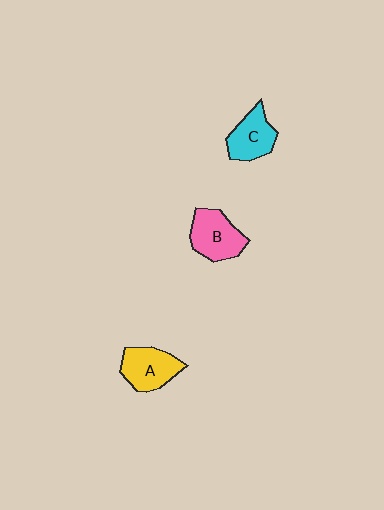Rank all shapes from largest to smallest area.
From largest to smallest: B (pink), A (yellow), C (cyan).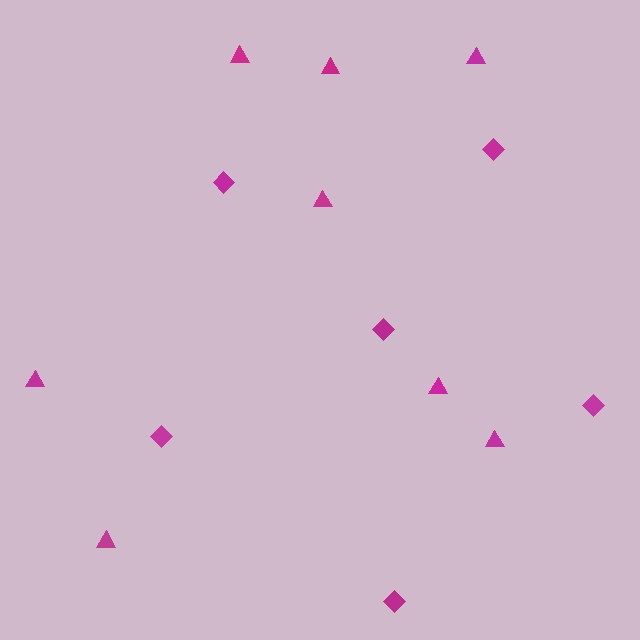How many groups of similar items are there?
There are 2 groups: one group of diamonds (6) and one group of triangles (8).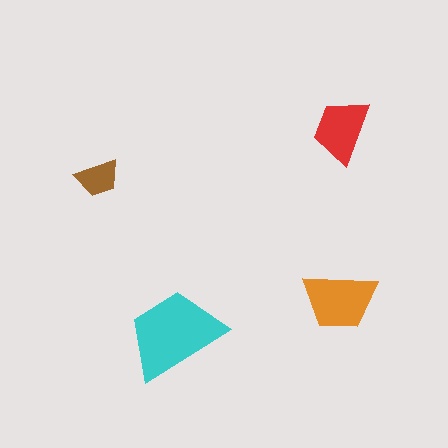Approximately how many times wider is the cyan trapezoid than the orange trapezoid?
About 1.5 times wider.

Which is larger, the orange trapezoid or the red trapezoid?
The orange one.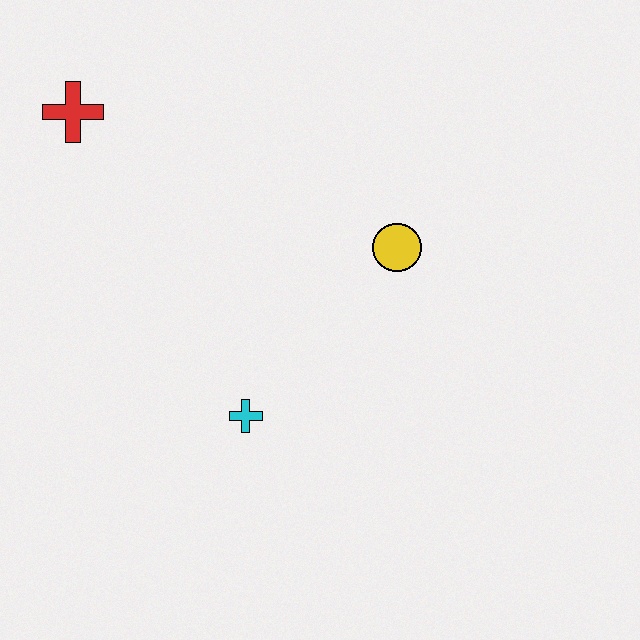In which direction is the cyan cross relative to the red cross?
The cyan cross is below the red cross.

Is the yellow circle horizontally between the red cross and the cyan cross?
No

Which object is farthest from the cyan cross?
The red cross is farthest from the cyan cross.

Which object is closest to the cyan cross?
The yellow circle is closest to the cyan cross.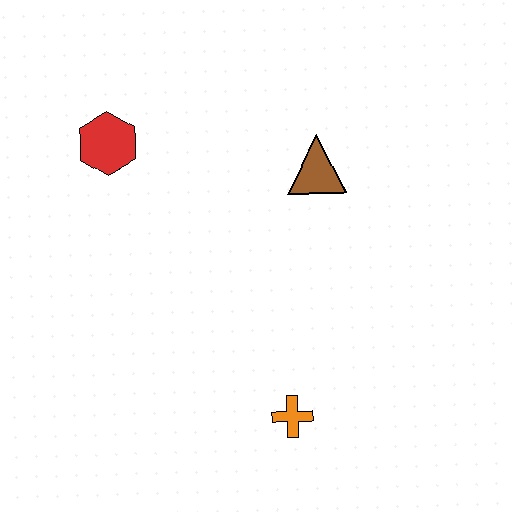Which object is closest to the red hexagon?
The brown triangle is closest to the red hexagon.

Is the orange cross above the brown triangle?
No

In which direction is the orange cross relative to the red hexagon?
The orange cross is below the red hexagon.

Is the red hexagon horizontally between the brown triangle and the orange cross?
No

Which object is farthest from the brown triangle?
The orange cross is farthest from the brown triangle.